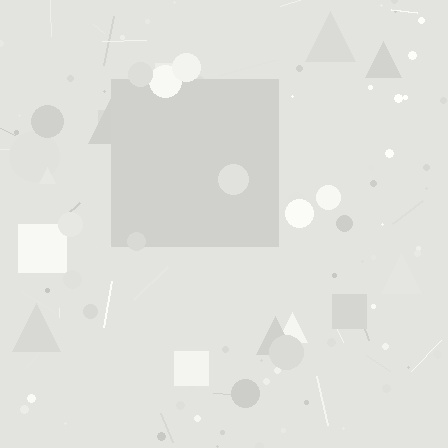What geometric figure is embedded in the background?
A square is embedded in the background.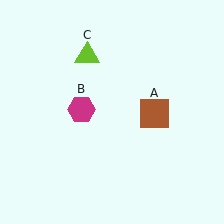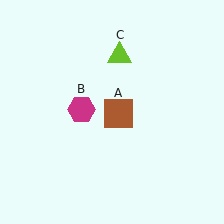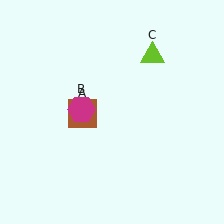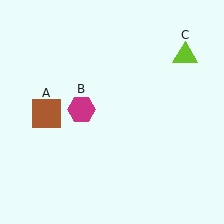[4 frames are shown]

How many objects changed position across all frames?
2 objects changed position: brown square (object A), lime triangle (object C).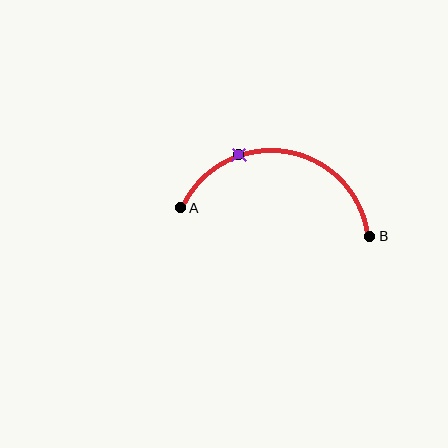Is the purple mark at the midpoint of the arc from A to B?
No. The purple mark lies on the arc but is closer to endpoint A. The arc midpoint would be at the point on the curve equidistant along the arc from both A and B.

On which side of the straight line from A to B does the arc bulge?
The arc bulges above the straight line connecting A and B.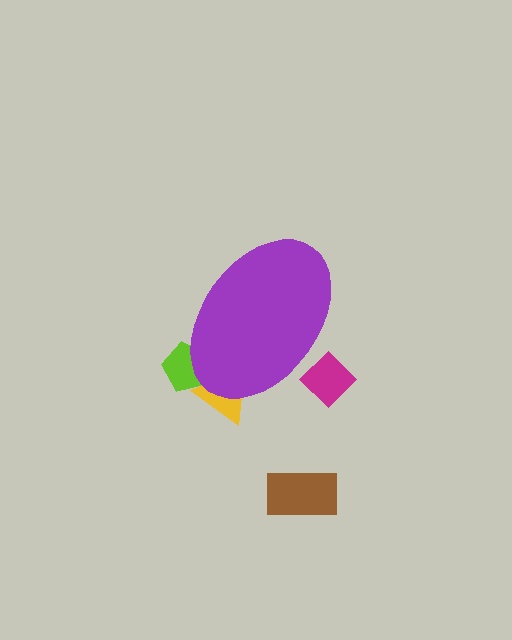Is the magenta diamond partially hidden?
Yes, the magenta diamond is partially hidden behind the purple ellipse.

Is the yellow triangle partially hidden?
Yes, the yellow triangle is partially hidden behind the purple ellipse.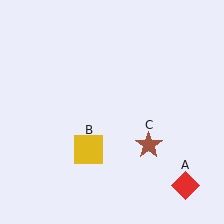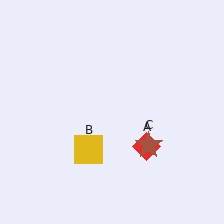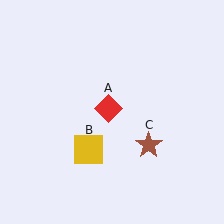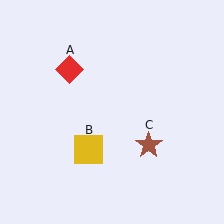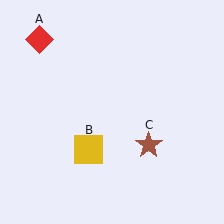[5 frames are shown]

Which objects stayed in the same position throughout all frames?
Yellow square (object B) and brown star (object C) remained stationary.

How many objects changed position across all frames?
1 object changed position: red diamond (object A).